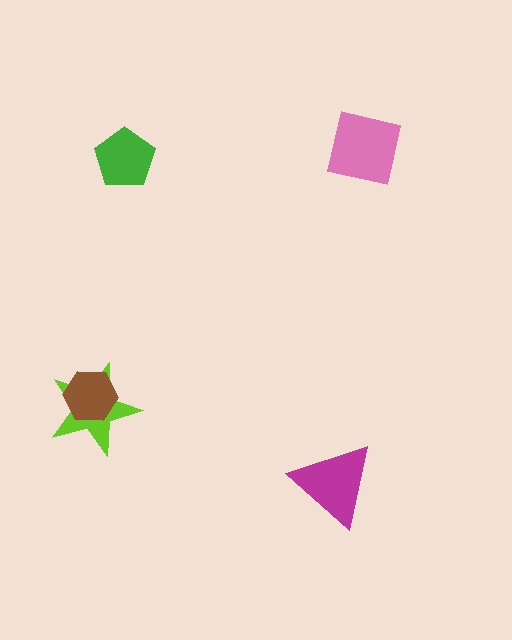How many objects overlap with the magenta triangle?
0 objects overlap with the magenta triangle.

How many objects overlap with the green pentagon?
0 objects overlap with the green pentagon.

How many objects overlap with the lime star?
1 object overlaps with the lime star.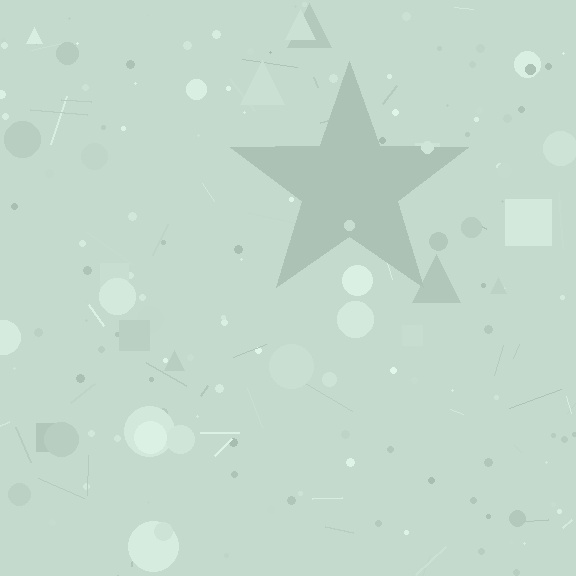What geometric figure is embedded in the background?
A star is embedded in the background.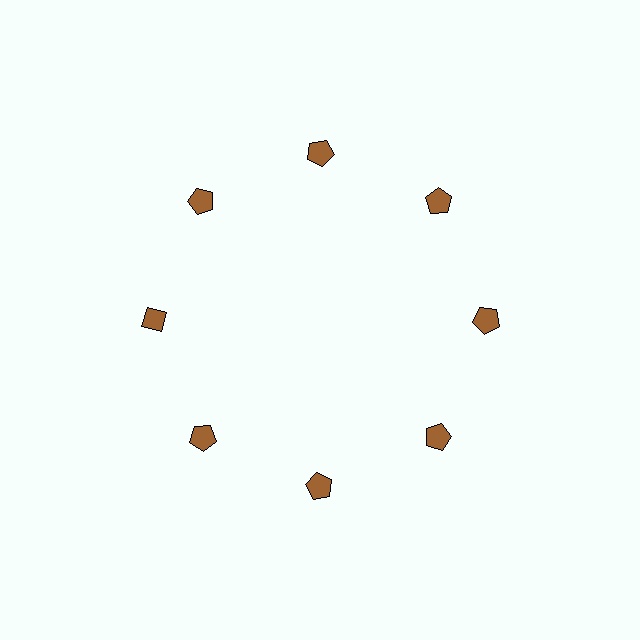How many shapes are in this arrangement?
There are 8 shapes arranged in a ring pattern.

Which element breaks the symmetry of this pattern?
The brown diamond at roughly the 9 o'clock position breaks the symmetry. All other shapes are brown pentagons.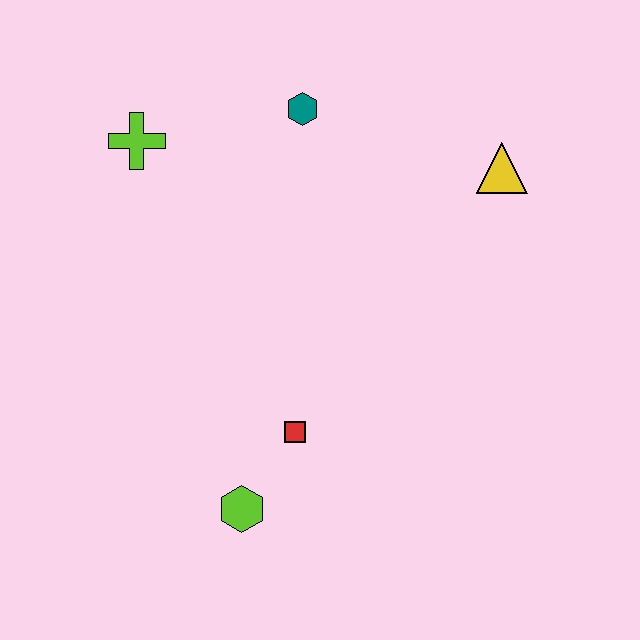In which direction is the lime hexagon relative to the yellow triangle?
The lime hexagon is below the yellow triangle.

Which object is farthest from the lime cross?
The lime hexagon is farthest from the lime cross.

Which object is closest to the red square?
The lime hexagon is closest to the red square.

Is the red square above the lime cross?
No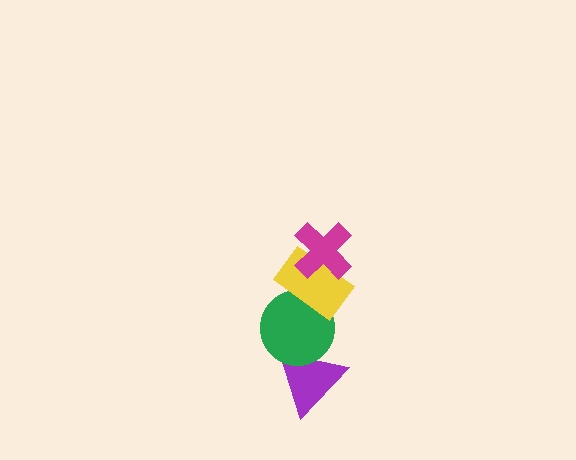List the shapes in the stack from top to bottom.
From top to bottom: the magenta cross, the yellow rectangle, the green circle, the purple triangle.